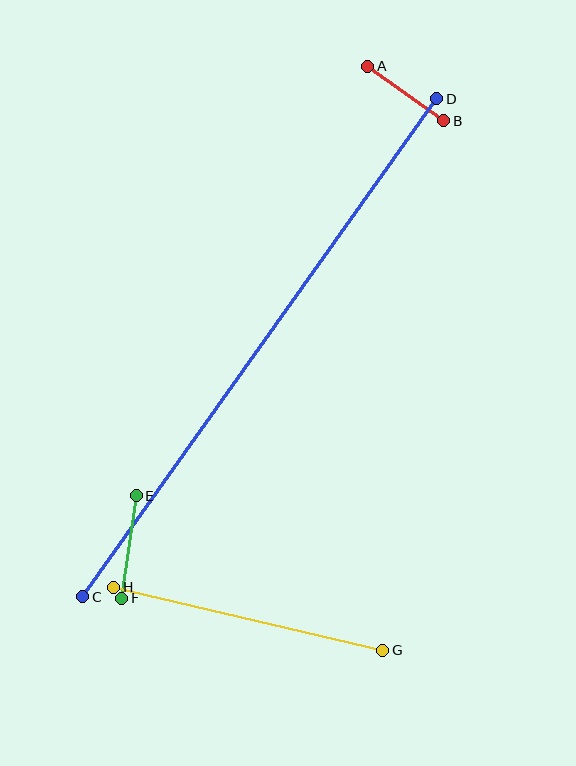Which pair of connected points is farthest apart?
Points C and D are farthest apart.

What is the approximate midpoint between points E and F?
The midpoint is at approximately (129, 547) pixels.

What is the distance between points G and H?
The distance is approximately 277 pixels.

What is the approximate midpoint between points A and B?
The midpoint is at approximately (406, 94) pixels.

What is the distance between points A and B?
The distance is approximately 93 pixels.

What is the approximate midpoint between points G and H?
The midpoint is at approximately (248, 619) pixels.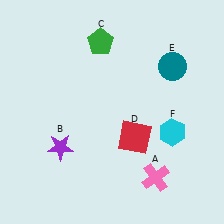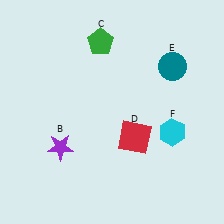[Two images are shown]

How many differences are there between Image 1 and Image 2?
There is 1 difference between the two images.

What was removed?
The pink cross (A) was removed in Image 2.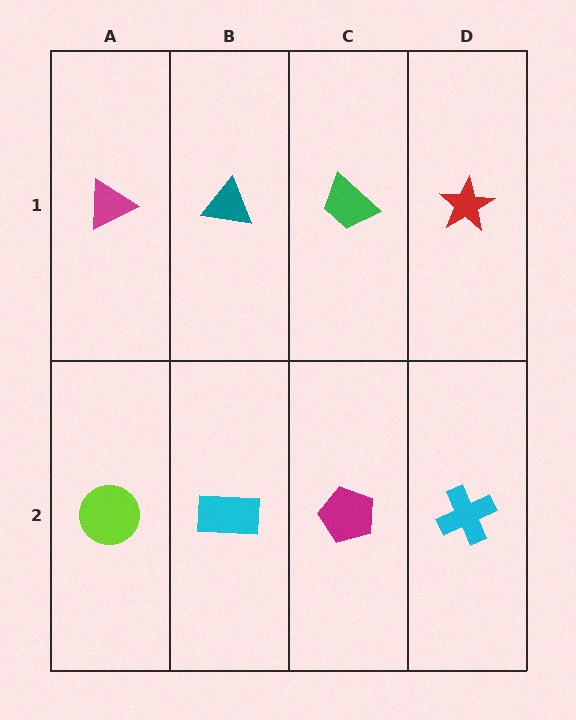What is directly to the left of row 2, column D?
A magenta pentagon.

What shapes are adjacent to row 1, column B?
A cyan rectangle (row 2, column B), a magenta triangle (row 1, column A), a green trapezoid (row 1, column C).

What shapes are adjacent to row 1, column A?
A lime circle (row 2, column A), a teal triangle (row 1, column B).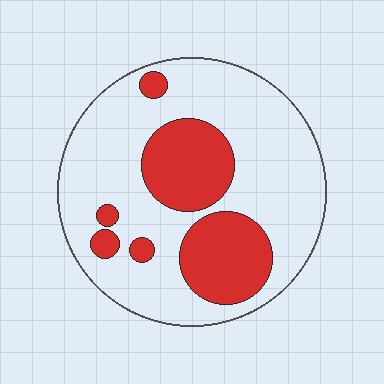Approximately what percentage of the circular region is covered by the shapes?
Approximately 30%.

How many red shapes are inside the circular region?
6.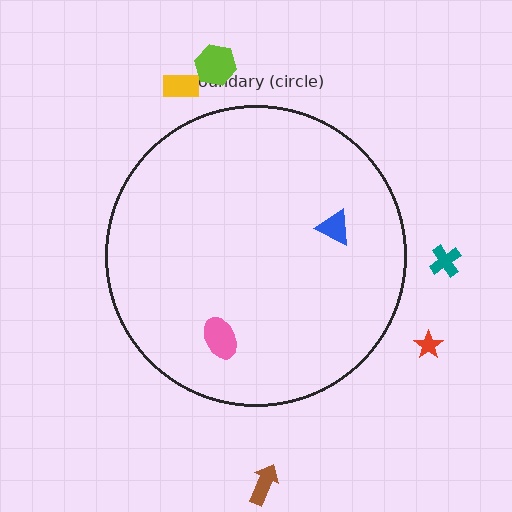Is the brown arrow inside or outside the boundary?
Outside.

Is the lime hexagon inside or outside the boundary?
Outside.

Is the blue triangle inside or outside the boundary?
Inside.